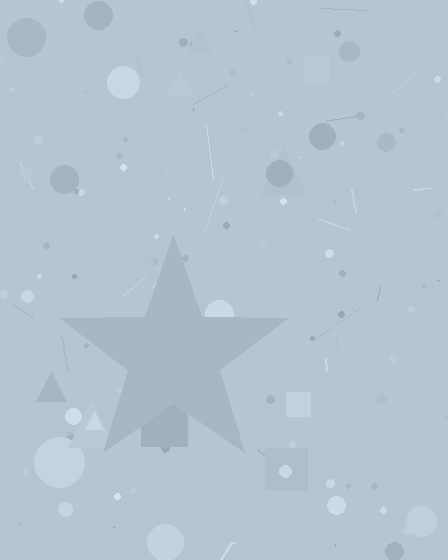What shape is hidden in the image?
A star is hidden in the image.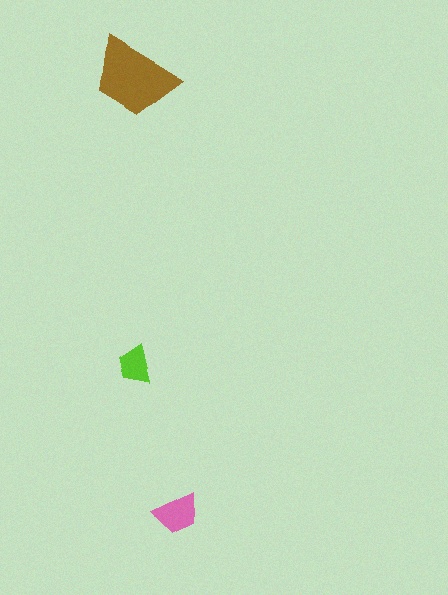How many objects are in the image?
There are 3 objects in the image.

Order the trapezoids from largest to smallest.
the brown one, the pink one, the lime one.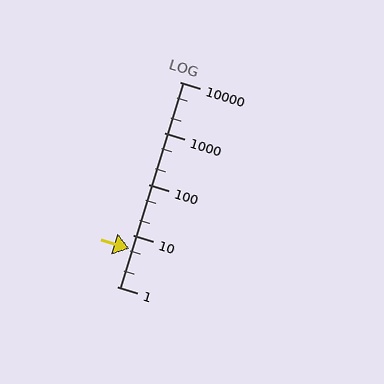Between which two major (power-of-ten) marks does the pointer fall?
The pointer is between 1 and 10.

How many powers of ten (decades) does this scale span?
The scale spans 4 decades, from 1 to 10000.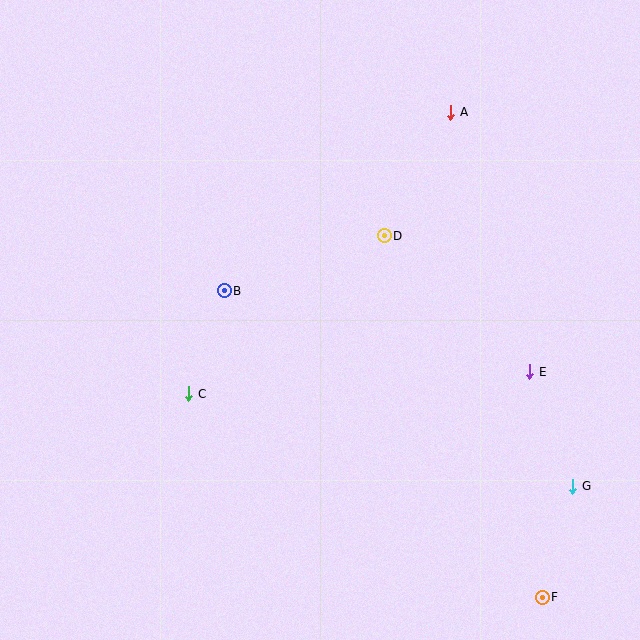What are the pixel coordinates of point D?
Point D is at (384, 236).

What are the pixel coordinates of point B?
Point B is at (224, 291).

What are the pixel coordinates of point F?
Point F is at (542, 597).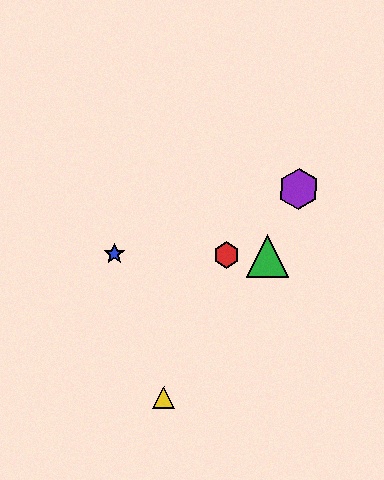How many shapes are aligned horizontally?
3 shapes (the red hexagon, the blue star, the green triangle) are aligned horizontally.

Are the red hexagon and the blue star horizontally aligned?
Yes, both are at y≈255.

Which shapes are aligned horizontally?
The red hexagon, the blue star, the green triangle are aligned horizontally.